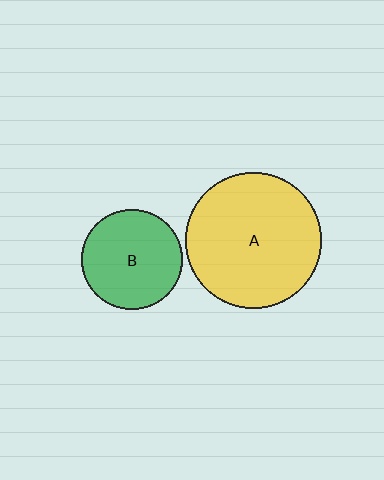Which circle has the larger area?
Circle A (yellow).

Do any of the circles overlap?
No, none of the circles overlap.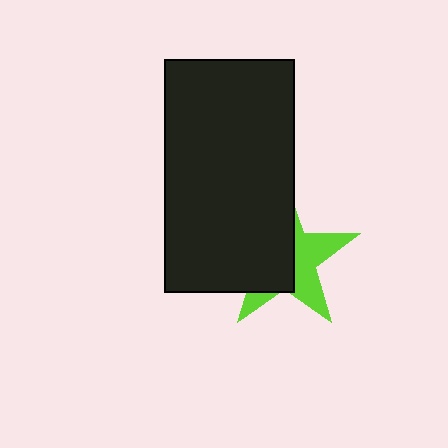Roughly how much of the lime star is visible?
A small part of it is visible (roughly 42%).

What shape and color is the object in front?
The object in front is a black rectangle.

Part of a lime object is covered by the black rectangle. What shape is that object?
It is a star.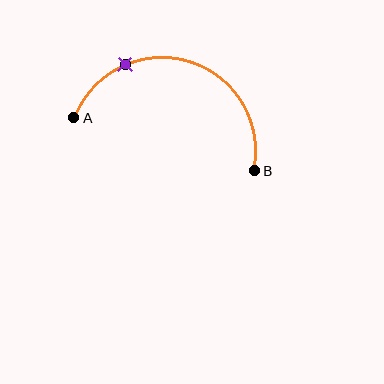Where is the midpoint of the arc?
The arc midpoint is the point on the curve farthest from the straight line joining A and B. It sits above that line.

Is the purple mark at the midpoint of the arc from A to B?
No. The purple mark lies on the arc but is closer to endpoint A. The arc midpoint would be at the point on the curve equidistant along the arc from both A and B.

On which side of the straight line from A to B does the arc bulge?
The arc bulges above the straight line connecting A and B.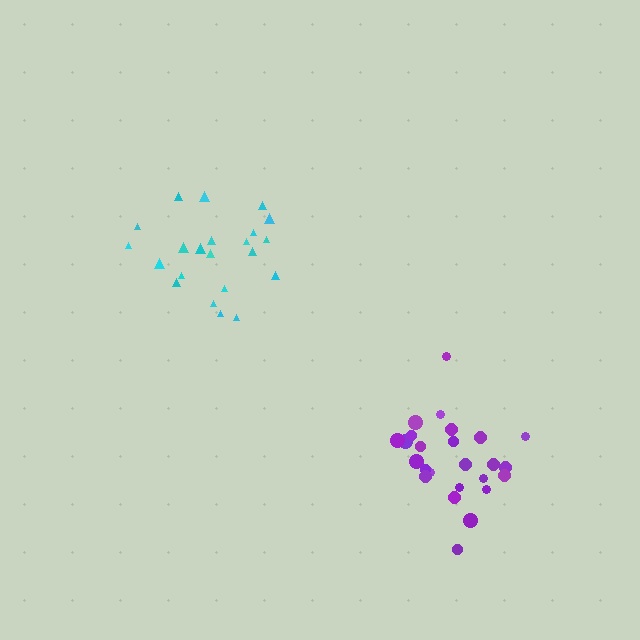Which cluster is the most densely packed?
Purple.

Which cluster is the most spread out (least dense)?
Cyan.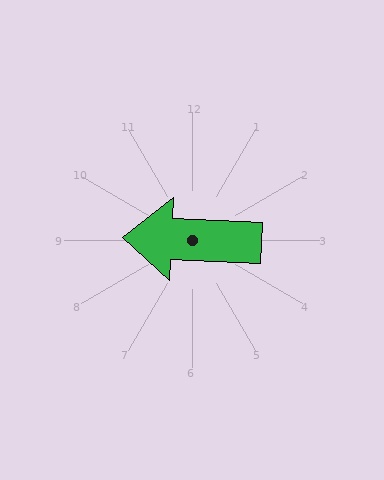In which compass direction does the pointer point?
West.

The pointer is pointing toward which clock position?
Roughly 9 o'clock.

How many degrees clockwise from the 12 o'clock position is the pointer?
Approximately 272 degrees.